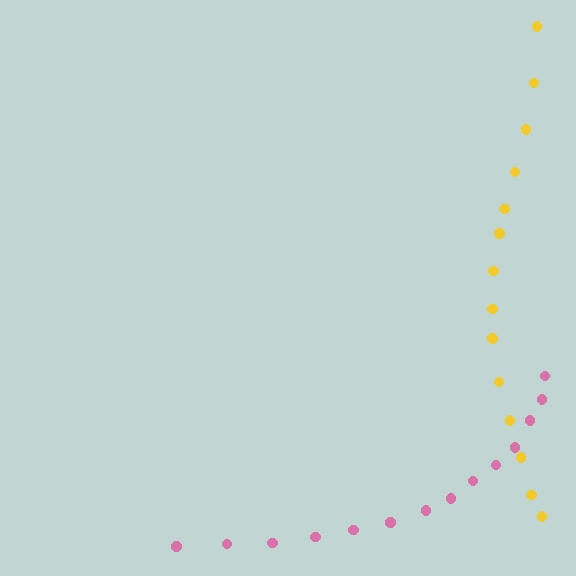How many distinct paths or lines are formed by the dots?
There are 2 distinct paths.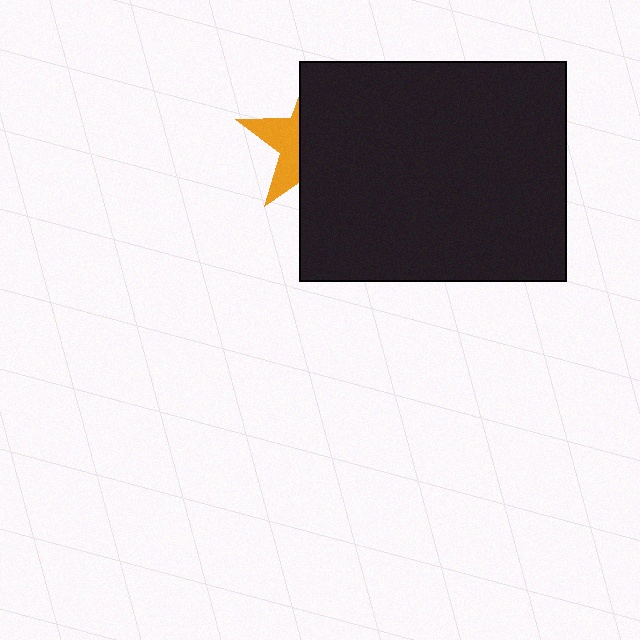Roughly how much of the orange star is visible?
A small part of it is visible (roughly 36%).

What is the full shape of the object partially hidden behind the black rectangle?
The partially hidden object is an orange star.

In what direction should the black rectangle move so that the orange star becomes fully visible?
The black rectangle should move right. That is the shortest direction to clear the overlap and leave the orange star fully visible.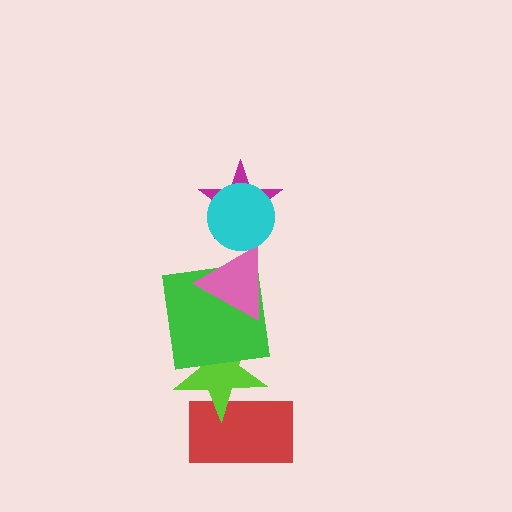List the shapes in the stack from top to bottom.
From top to bottom: the cyan circle, the magenta star, the pink triangle, the green square, the lime star, the red rectangle.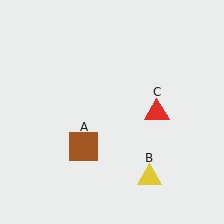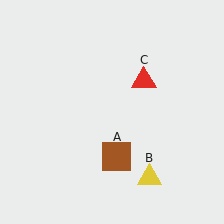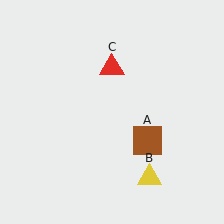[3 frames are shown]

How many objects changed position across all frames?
2 objects changed position: brown square (object A), red triangle (object C).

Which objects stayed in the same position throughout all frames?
Yellow triangle (object B) remained stationary.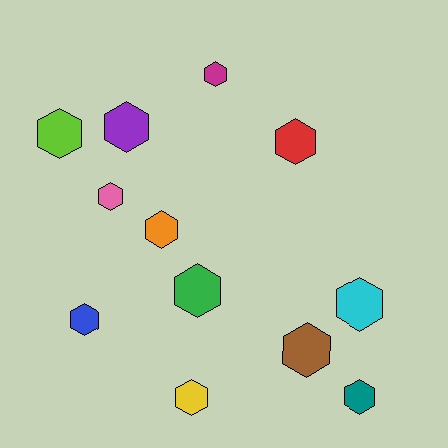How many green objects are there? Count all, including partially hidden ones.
There is 1 green object.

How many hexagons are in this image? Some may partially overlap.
There are 12 hexagons.